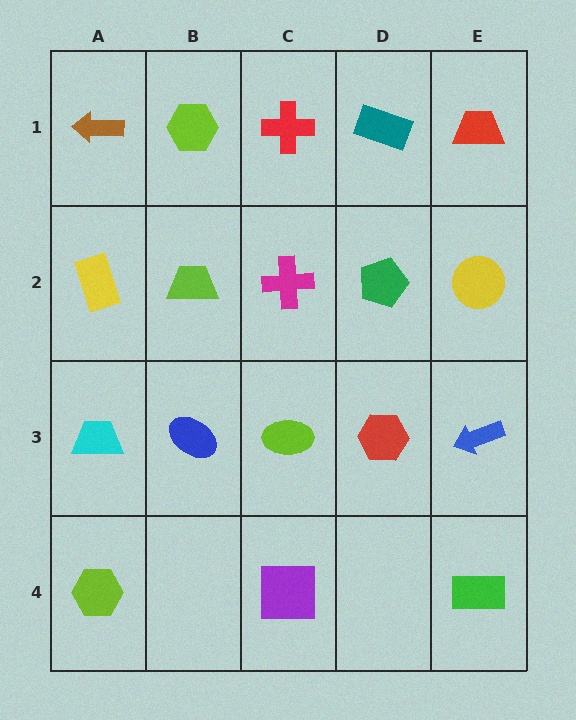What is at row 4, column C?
A purple square.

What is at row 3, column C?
A lime ellipse.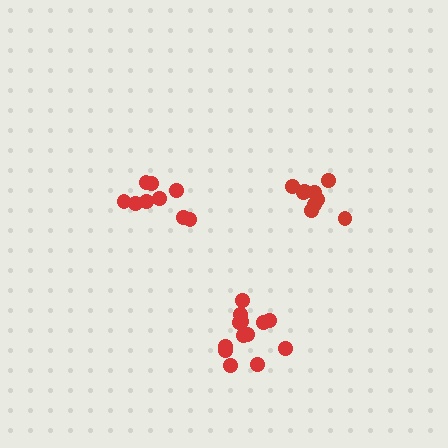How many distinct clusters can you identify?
There are 3 distinct clusters.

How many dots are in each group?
Group 1: 13 dots, Group 2: 9 dots, Group 3: 9 dots (31 total).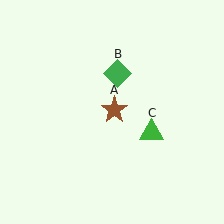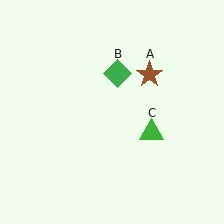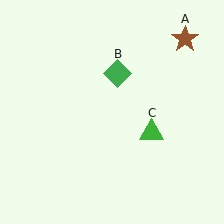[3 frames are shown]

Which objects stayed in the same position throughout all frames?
Green diamond (object B) and green triangle (object C) remained stationary.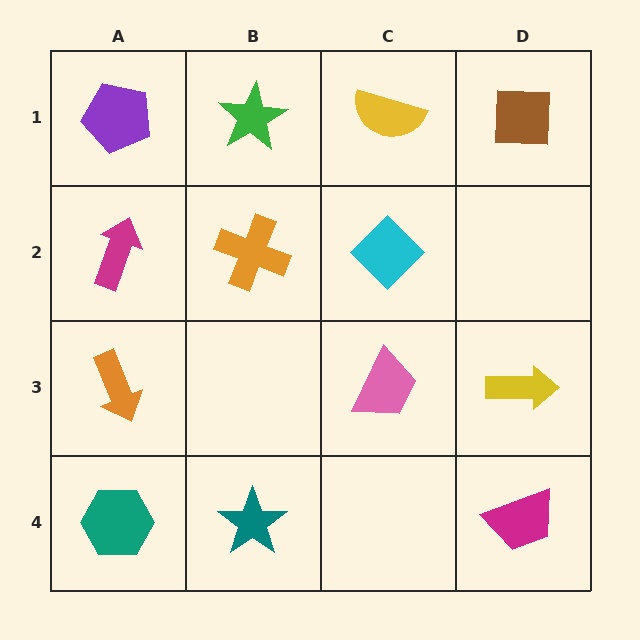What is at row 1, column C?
A yellow semicircle.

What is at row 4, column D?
A magenta trapezoid.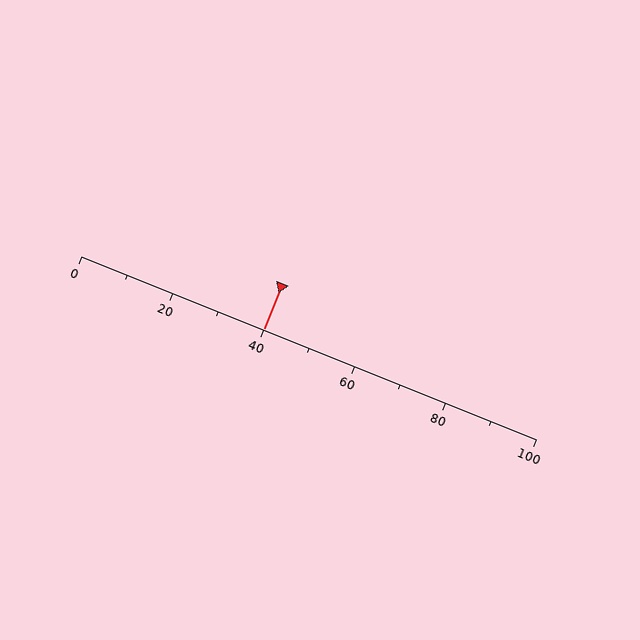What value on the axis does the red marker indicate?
The marker indicates approximately 40.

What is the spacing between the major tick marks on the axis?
The major ticks are spaced 20 apart.